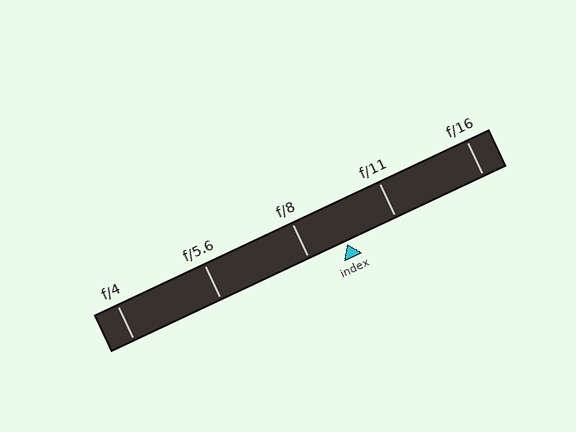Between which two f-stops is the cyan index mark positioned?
The index mark is between f/8 and f/11.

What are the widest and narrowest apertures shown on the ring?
The widest aperture shown is f/4 and the narrowest is f/16.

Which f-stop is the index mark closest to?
The index mark is closest to f/8.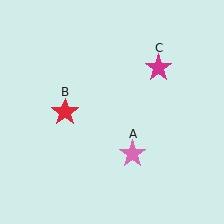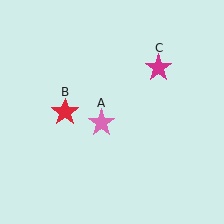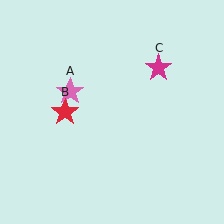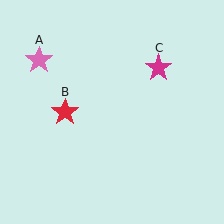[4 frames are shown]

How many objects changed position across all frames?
1 object changed position: pink star (object A).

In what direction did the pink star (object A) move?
The pink star (object A) moved up and to the left.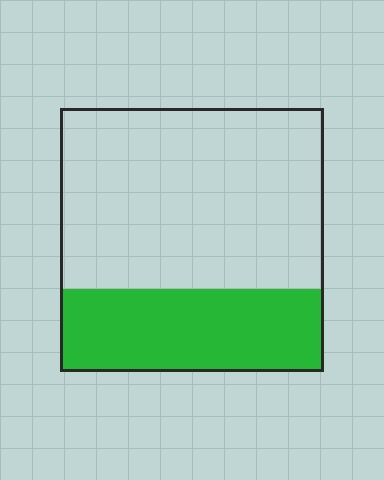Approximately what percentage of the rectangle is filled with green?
Approximately 30%.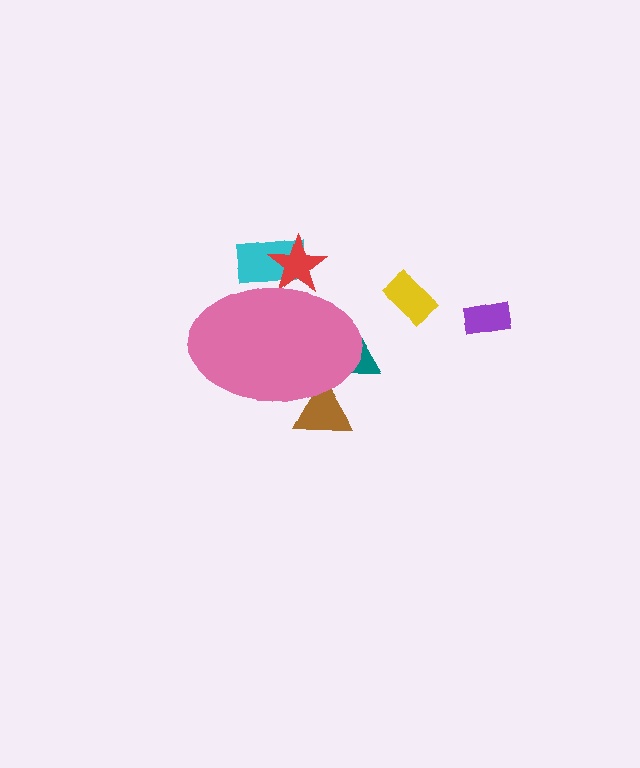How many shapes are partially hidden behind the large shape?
4 shapes are partially hidden.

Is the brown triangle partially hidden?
Yes, the brown triangle is partially hidden behind the pink ellipse.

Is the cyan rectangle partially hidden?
Yes, the cyan rectangle is partially hidden behind the pink ellipse.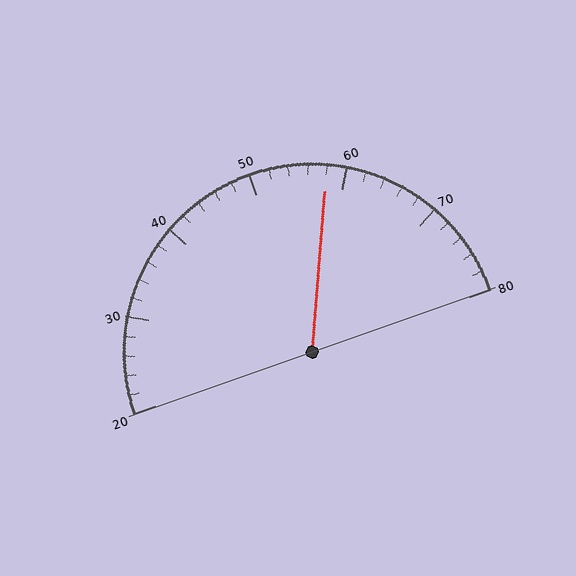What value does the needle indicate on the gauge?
The needle indicates approximately 58.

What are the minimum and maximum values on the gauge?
The gauge ranges from 20 to 80.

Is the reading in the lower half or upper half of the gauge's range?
The reading is in the upper half of the range (20 to 80).